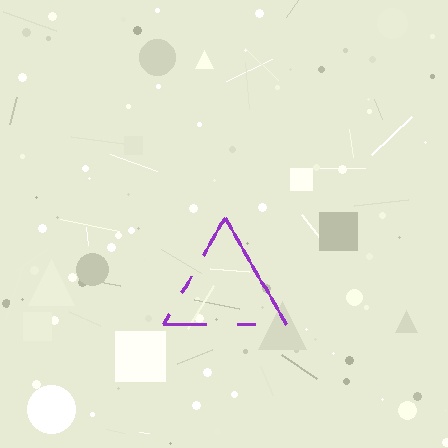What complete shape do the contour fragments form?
The contour fragments form a triangle.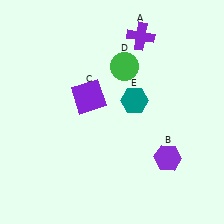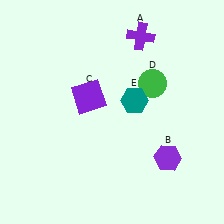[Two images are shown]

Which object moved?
The green circle (D) moved right.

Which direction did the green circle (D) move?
The green circle (D) moved right.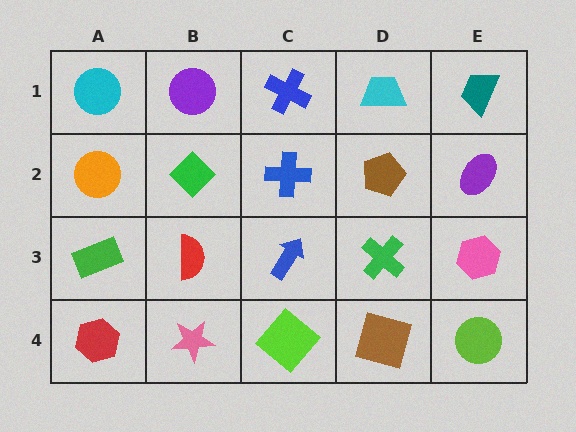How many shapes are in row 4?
5 shapes.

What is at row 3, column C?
A blue arrow.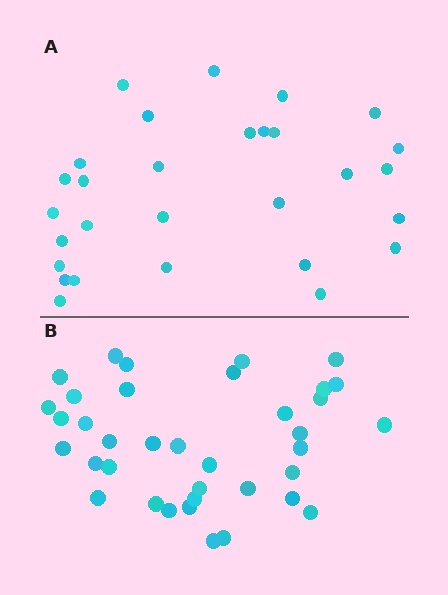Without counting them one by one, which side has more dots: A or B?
Region B (the bottom region) has more dots.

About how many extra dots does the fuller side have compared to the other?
Region B has roughly 8 or so more dots than region A.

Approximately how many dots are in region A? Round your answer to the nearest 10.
About 30 dots. (The exact count is 29, which rounds to 30.)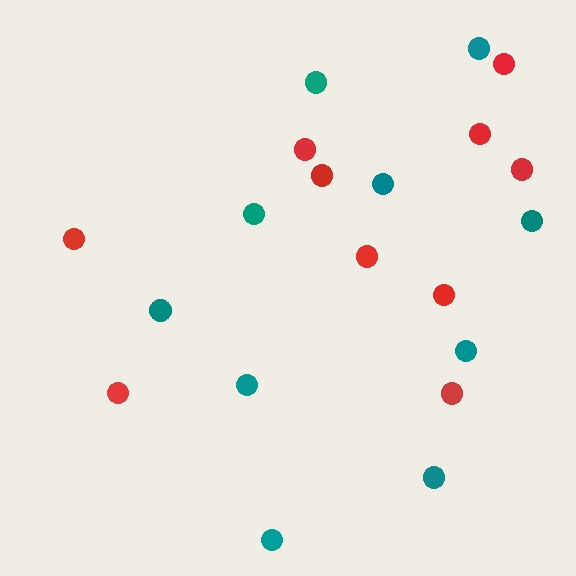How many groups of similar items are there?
There are 2 groups: one group of red circles (10) and one group of teal circles (10).